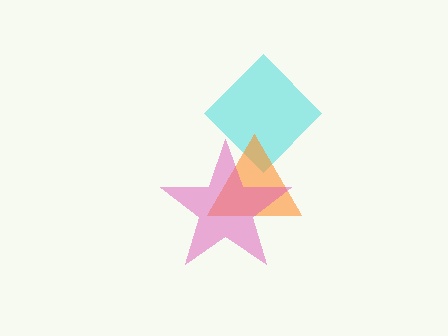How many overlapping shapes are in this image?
There are 3 overlapping shapes in the image.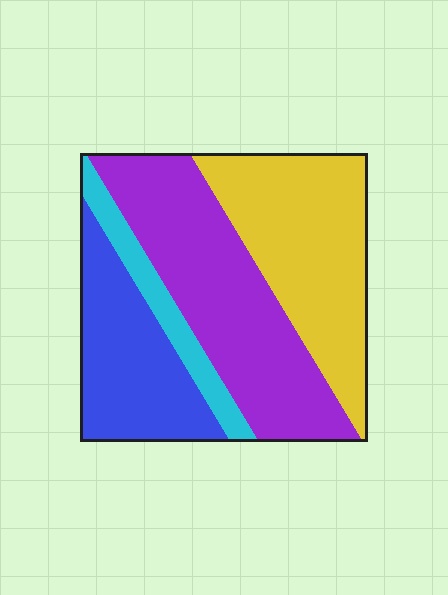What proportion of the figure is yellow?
Yellow covers 32% of the figure.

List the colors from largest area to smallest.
From largest to smallest: purple, yellow, blue, cyan.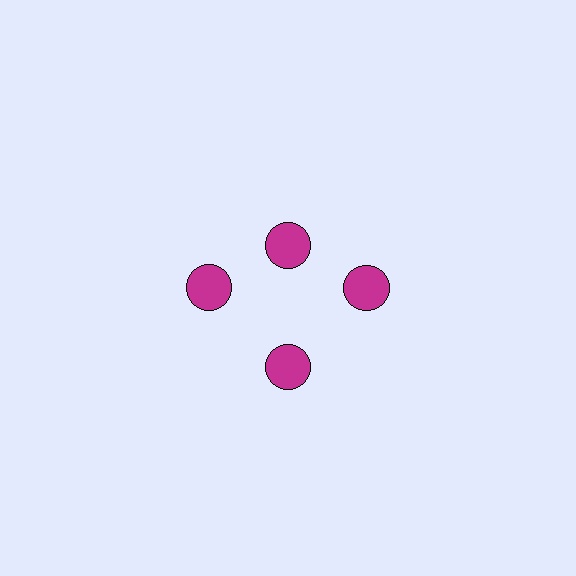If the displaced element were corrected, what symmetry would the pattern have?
It would have 4-fold rotational symmetry — the pattern would map onto itself every 90 degrees.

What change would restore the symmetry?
The symmetry would be restored by moving it outward, back onto the ring so that all 4 circles sit at equal angles and equal distance from the center.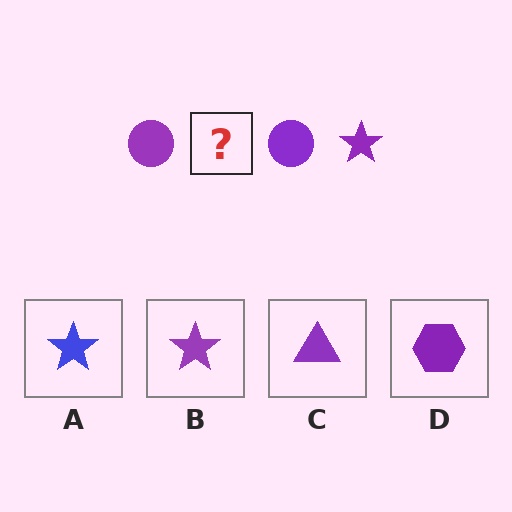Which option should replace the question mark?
Option B.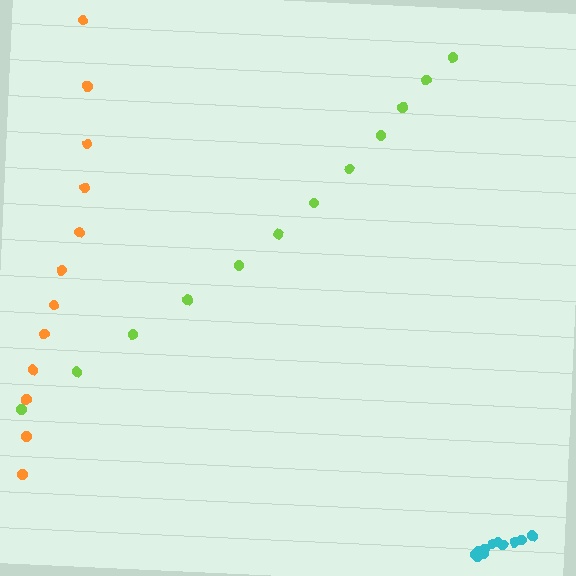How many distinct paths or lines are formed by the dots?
There are 3 distinct paths.